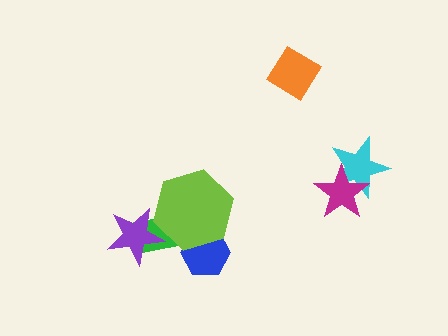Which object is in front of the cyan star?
The magenta star is in front of the cyan star.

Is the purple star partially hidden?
Yes, it is partially covered by another shape.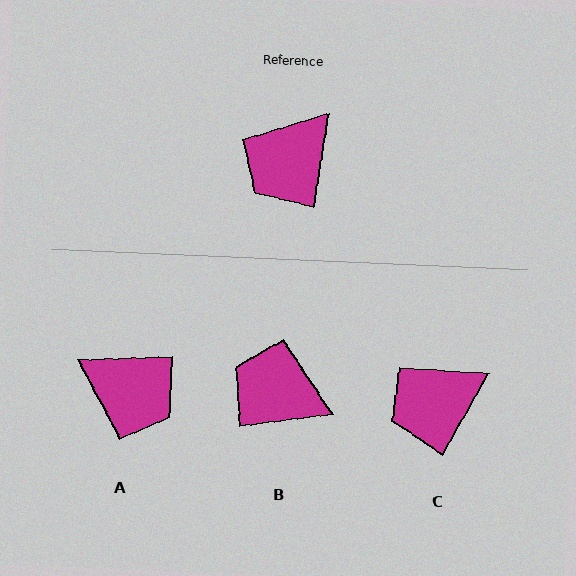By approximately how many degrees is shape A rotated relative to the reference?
Approximately 101 degrees counter-clockwise.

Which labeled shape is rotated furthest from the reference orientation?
A, about 101 degrees away.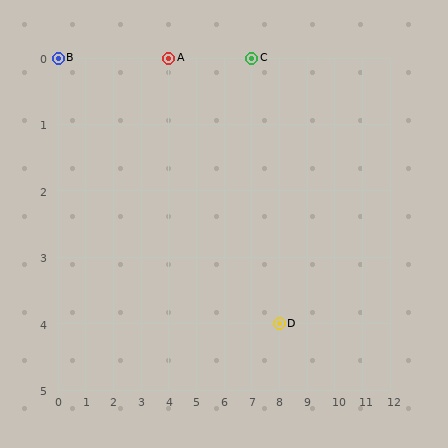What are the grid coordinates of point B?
Point B is at grid coordinates (0, 0).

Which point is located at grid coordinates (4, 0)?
Point A is at (4, 0).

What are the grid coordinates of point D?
Point D is at grid coordinates (8, 4).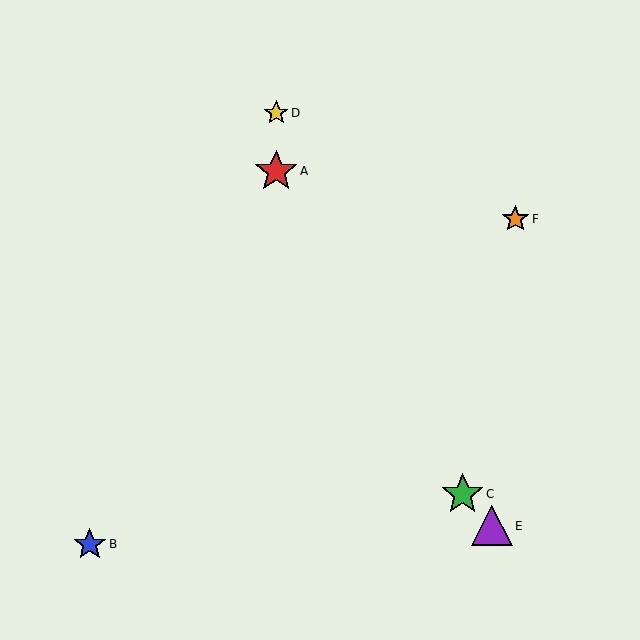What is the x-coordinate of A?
Object A is at x≈276.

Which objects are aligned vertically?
Objects A, D are aligned vertically.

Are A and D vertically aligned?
Yes, both are at x≈276.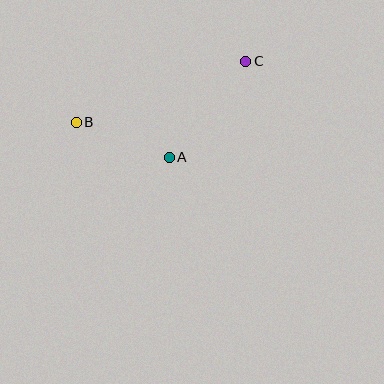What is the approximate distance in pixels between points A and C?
The distance between A and C is approximately 123 pixels.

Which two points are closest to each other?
Points A and B are closest to each other.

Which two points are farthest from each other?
Points B and C are farthest from each other.